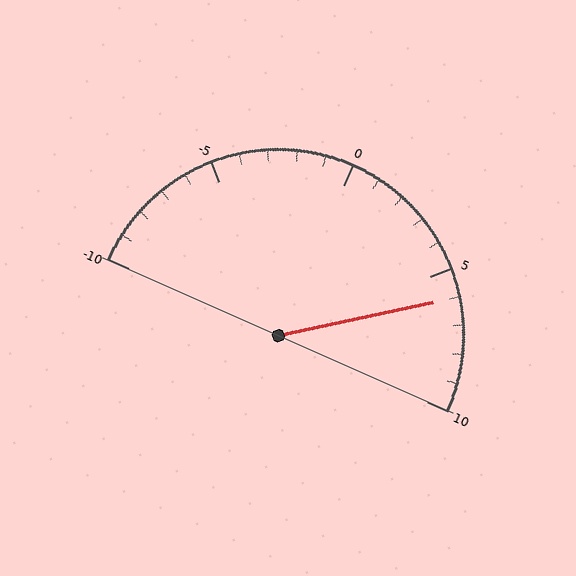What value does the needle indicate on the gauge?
The needle indicates approximately 6.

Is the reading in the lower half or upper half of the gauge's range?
The reading is in the upper half of the range (-10 to 10).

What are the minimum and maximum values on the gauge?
The gauge ranges from -10 to 10.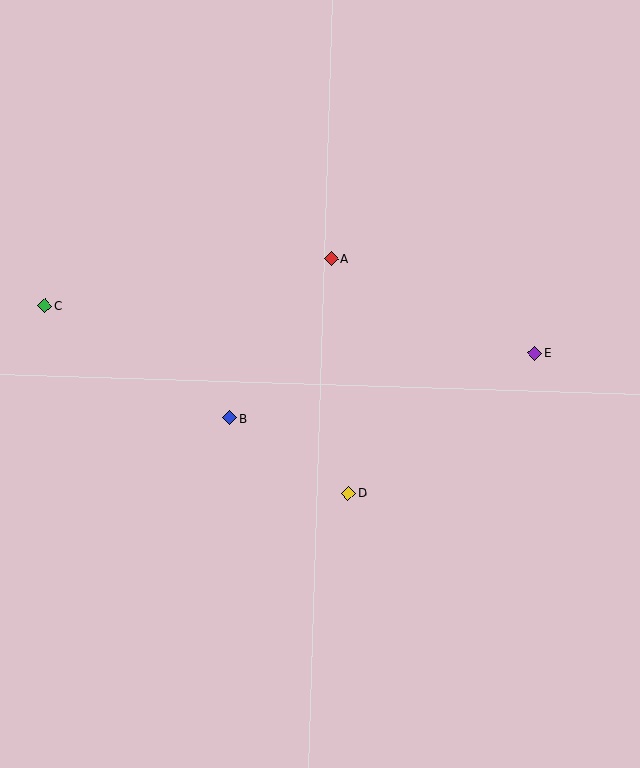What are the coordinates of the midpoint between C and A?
The midpoint between C and A is at (188, 282).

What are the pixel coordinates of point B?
Point B is at (230, 418).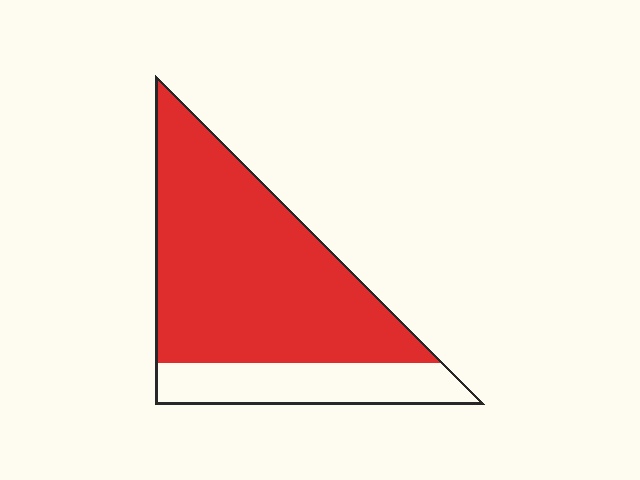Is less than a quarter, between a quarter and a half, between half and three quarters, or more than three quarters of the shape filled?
More than three quarters.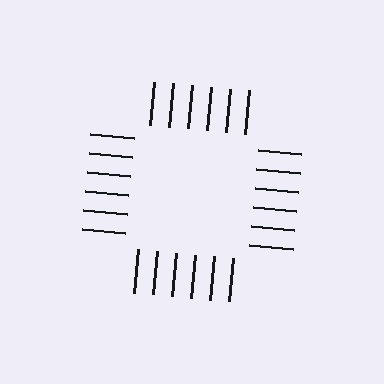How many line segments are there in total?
24 — 6 along each of the 4 edges.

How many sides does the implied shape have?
4 sides — the line-ends trace a square.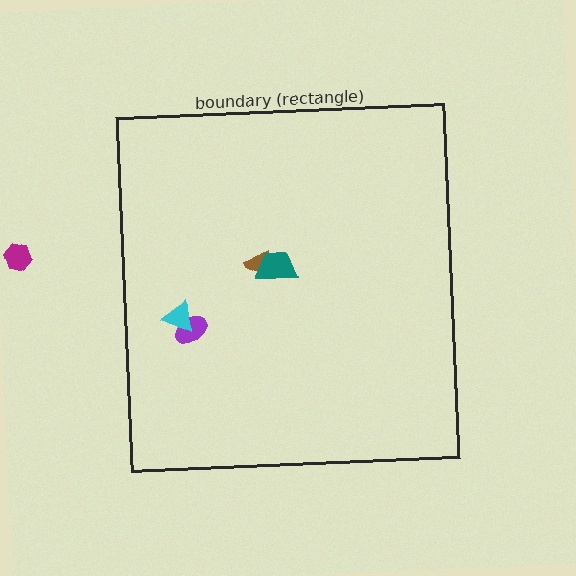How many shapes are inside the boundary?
4 inside, 1 outside.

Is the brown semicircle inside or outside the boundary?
Inside.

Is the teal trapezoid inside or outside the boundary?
Inside.